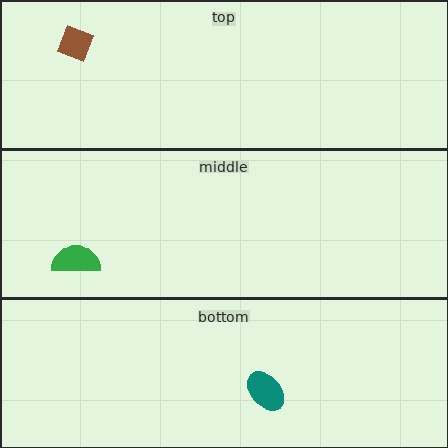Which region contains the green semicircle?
The middle region.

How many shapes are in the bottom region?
1.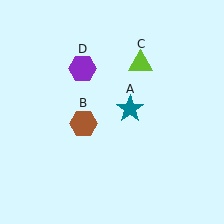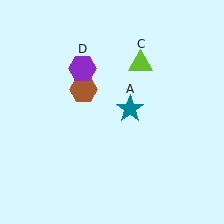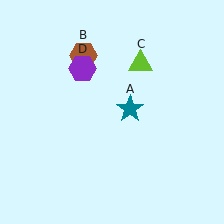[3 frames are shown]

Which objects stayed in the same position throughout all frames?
Teal star (object A) and lime triangle (object C) and purple hexagon (object D) remained stationary.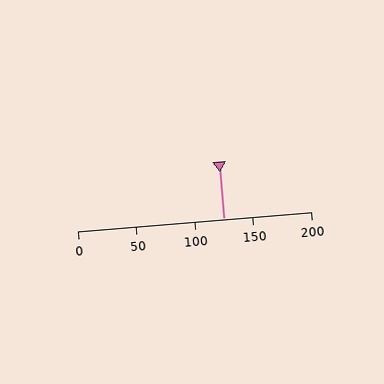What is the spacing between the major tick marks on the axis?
The major ticks are spaced 50 apart.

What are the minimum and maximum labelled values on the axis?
The axis runs from 0 to 200.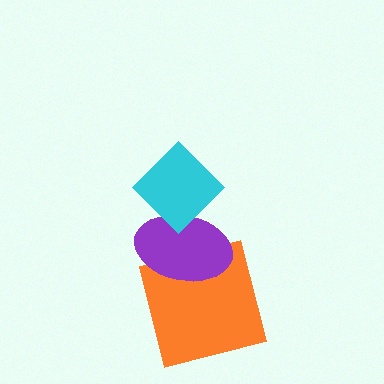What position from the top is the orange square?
The orange square is 3rd from the top.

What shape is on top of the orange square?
The purple ellipse is on top of the orange square.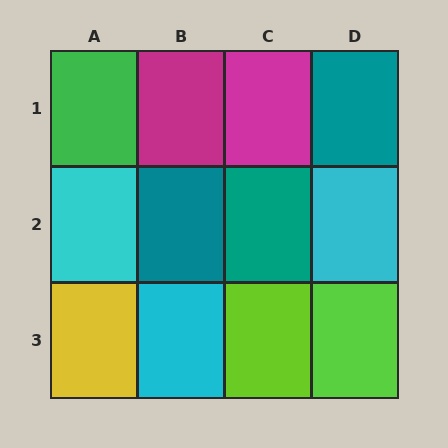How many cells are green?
1 cell is green.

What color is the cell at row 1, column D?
Teal.